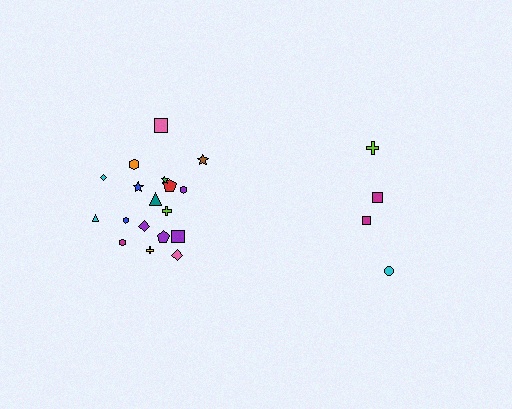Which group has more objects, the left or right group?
The left group.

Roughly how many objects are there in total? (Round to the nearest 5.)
Roughly 20 objects in total.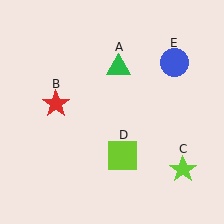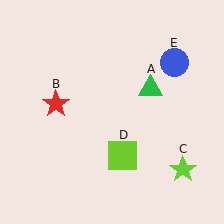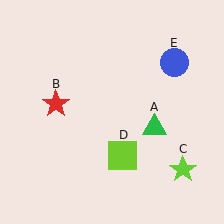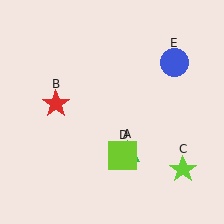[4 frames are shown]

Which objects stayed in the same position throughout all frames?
Red star (object B) and lime star (object C) and lime square (object D) and blue circle (object E) remained stationary.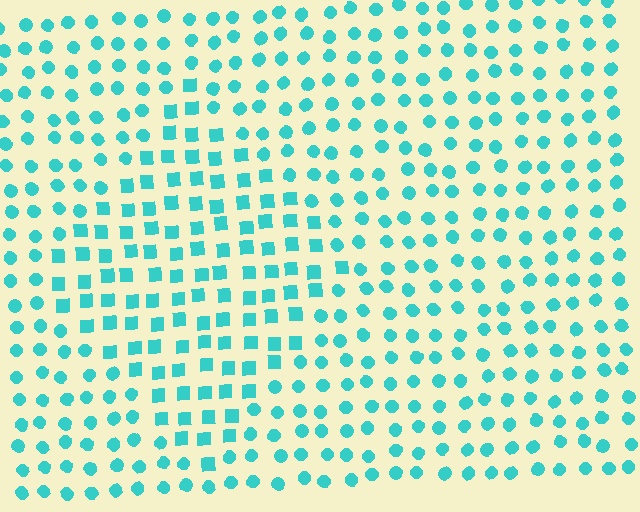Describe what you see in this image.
The image is filled with small cyan elements arranged in a uniform grid. A diamond-shaped region contains squares, while the surrounding area contains circles. The boundary is defined purely by the change in element shape.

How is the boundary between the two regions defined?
The boundary is defined by a change in element shape: squares inside vs. circles outside. All elements share the same color and spacing.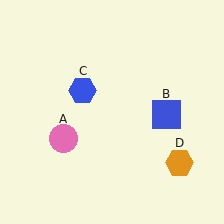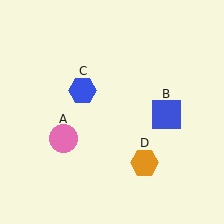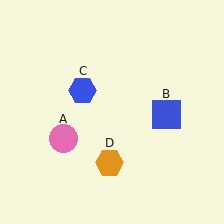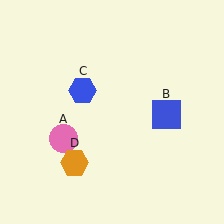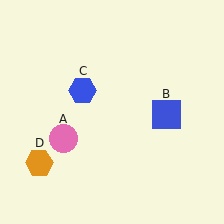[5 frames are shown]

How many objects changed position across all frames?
1 object changed position: orange hexagon (object D).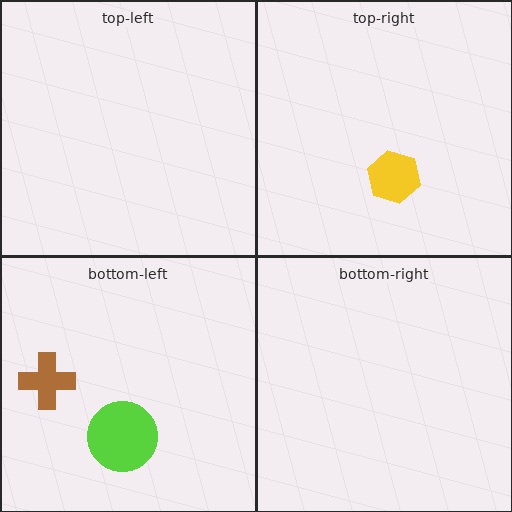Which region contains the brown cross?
The bottom-left region.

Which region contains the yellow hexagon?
The top-right region.